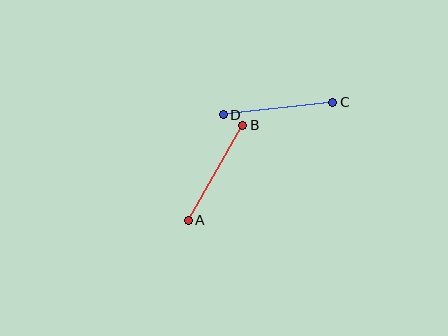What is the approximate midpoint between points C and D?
The midpoint is at approximately (278, 109) pixels.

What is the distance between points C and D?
The distance is approximately 110 pixels.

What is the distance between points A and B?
The distance is approximately 110 pixels.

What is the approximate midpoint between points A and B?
The midpoint is at approximately (216, 173) pixels.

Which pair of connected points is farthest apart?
Points C and D are farthest apart.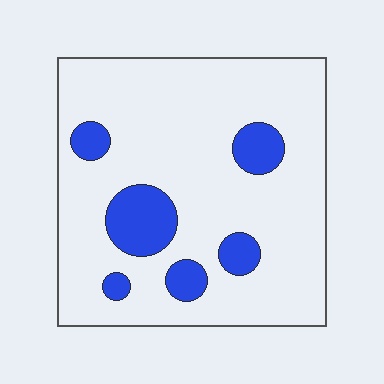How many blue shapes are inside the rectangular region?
6.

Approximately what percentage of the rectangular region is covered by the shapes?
Approximately 15%.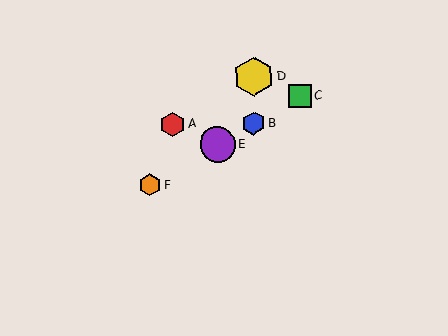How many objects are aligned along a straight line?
4 objects (B, C, E, F) are aligned along a straight line.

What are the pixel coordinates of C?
Object C is at (300, 95).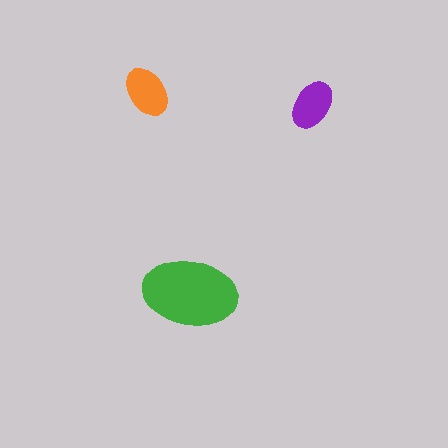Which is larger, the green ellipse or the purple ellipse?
The green one.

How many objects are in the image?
There are 3 objects in the image.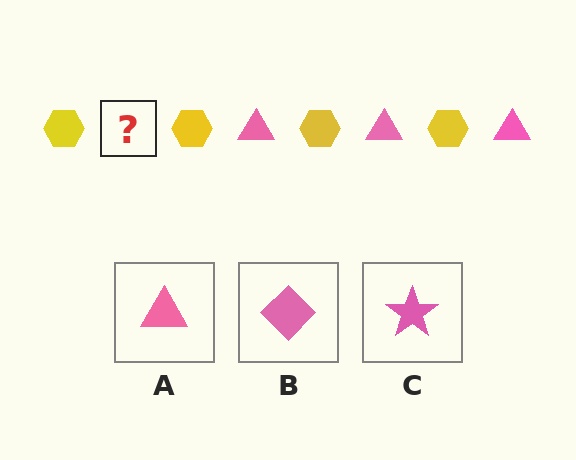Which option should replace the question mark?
Option A.